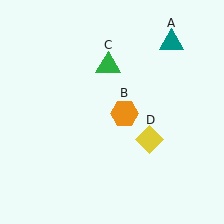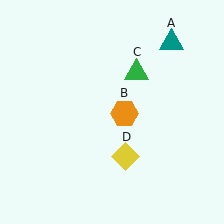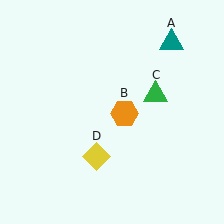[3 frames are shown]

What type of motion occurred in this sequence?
The green triangle (object C), yellow diamond (object D) rotated clockwise around the center of the scene.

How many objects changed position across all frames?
2 objects changed position: green triangle (object C), yellow diamond (object D).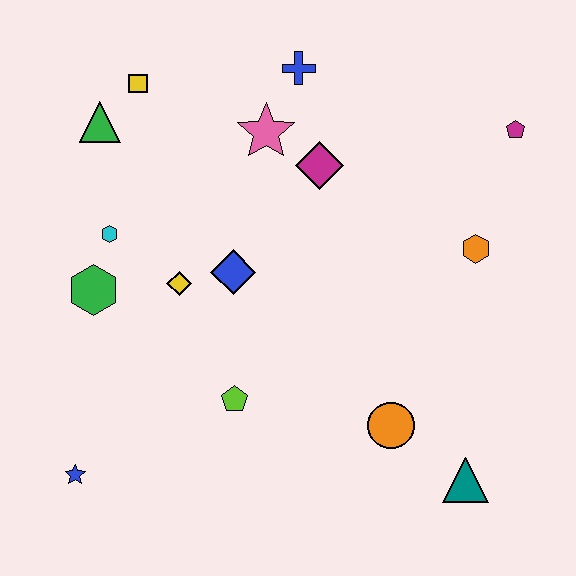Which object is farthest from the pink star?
The teal triangle is farthest from the pink star.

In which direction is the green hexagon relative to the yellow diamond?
The green hexagon is to the left of the yellow diamond.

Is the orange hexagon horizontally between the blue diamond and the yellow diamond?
No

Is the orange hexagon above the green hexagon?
Yes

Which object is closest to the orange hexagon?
The magenta pentagon is closest to the orange hexagon.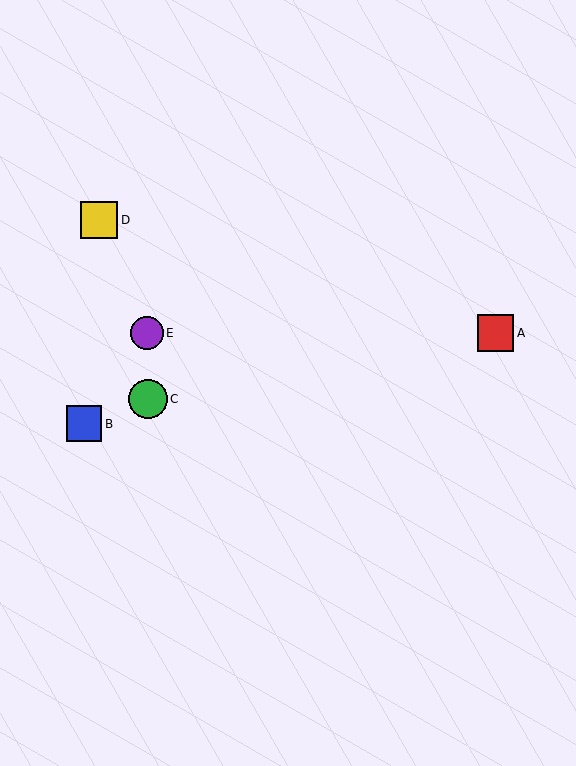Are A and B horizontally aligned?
No, A is at y≈333 and B is at y≈424.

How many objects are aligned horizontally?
2 objects (A, E) are aligned horizontally.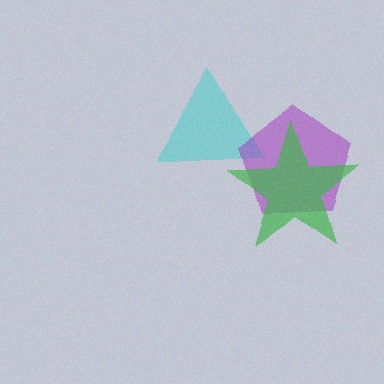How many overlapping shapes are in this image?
There are 3 overlapping shapes in the image.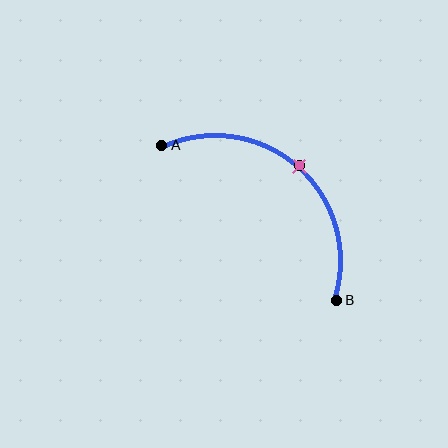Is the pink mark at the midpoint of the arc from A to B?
Yes. The pink mark lies on the arc at equal arc-length from both A and B — it is the arc midpoint.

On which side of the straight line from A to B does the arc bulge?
The arc bulges above and to the right of the straight line connecting A and B.